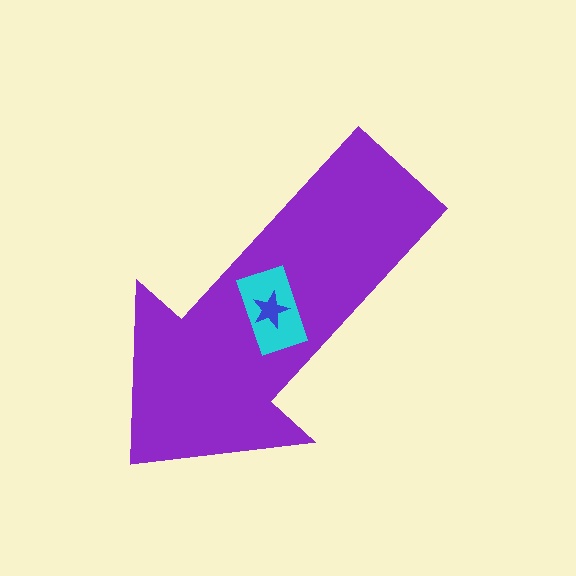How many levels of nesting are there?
3.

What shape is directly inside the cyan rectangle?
The blue star.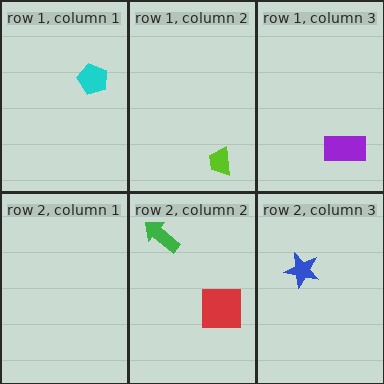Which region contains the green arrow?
The row 2, column 2 region.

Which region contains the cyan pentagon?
The row 1, column 1 region.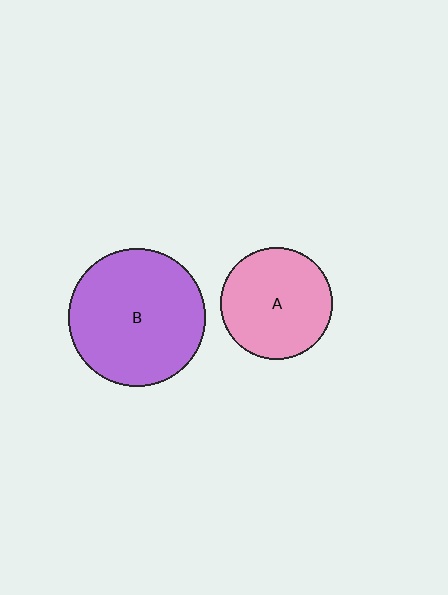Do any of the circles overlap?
No, none of the circles overlap.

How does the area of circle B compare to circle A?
Approximately 1.5 times.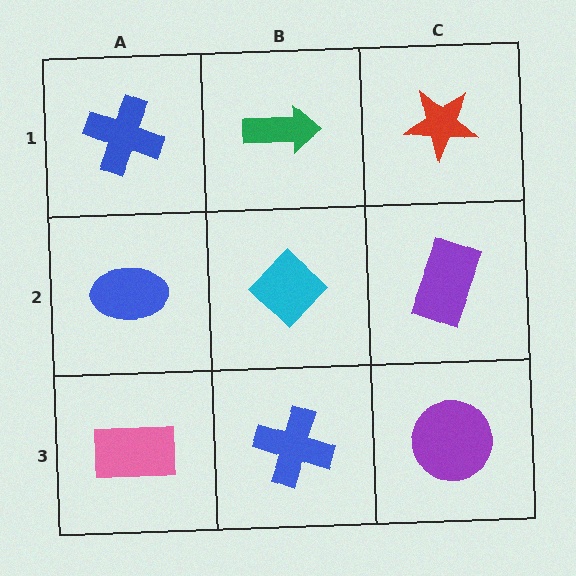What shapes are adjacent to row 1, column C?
A purple rectangle (row 2, column C), a green arrow (row 1, column B).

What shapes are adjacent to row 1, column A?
A blue ellipse (row 2, column A), a green arrow (row 1, column B).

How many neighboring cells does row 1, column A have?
2.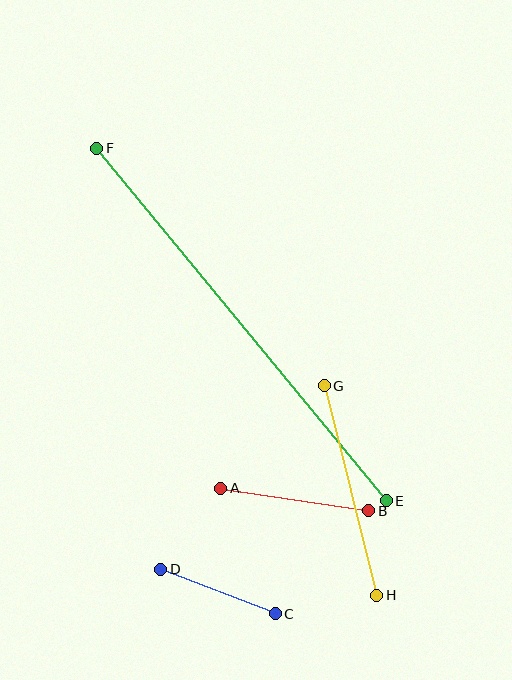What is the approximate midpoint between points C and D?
The midpoint is at approximately (218, 591) pixels.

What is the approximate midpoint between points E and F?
The midpoint is at approximately (241, 325) pixels.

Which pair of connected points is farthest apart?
Points E and F are farthest apart.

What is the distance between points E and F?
The distance is approximately 456 pixels.